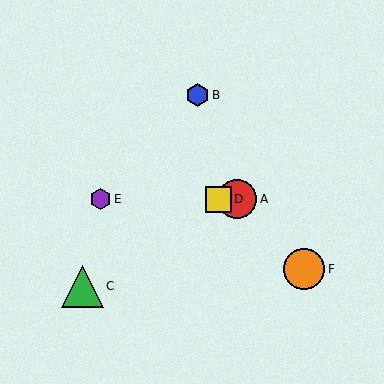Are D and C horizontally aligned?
No, D is at y≈199 and C is at y≈286.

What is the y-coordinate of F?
Object F is at y≈269.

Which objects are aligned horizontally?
Objects A, D, E are aligned horizontally.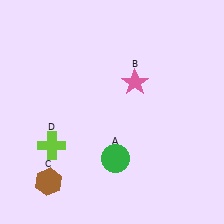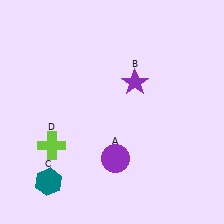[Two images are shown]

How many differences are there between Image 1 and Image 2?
There are 3 differences between the two images.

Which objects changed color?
A changed from green to purple. B changed from pink to purple. C changed from brown to teal.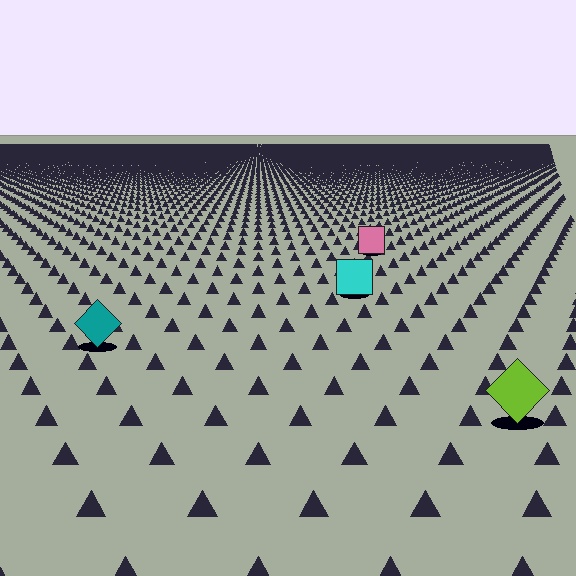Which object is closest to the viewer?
The lime diamond is closest. The texture marks near it are larger and more spread out.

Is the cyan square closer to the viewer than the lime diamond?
No. The lime diamond is closer — you can tell from the texture gradient: the ground texture is coarser near it.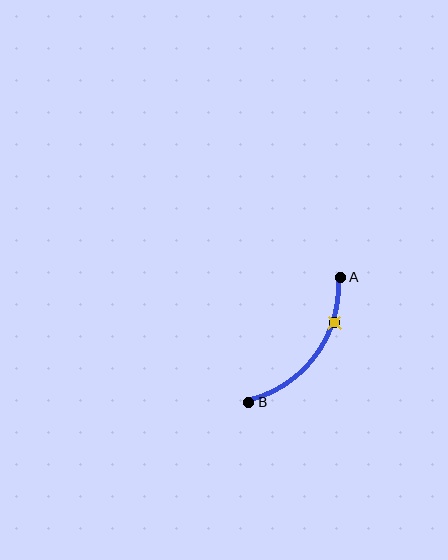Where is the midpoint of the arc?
The arc midpoint is the point on the curve farthest from the straight line joining A and B. It sits below and to the right of that line.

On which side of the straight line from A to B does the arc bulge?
The arc bulges below and to the right of the straight line connecting A and B.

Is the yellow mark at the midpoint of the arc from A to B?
No. The yellow mark lies on the arc but is closer to endpoint A. The arc midpoint would be at the point on the curve equidistant along the arc from both A and B.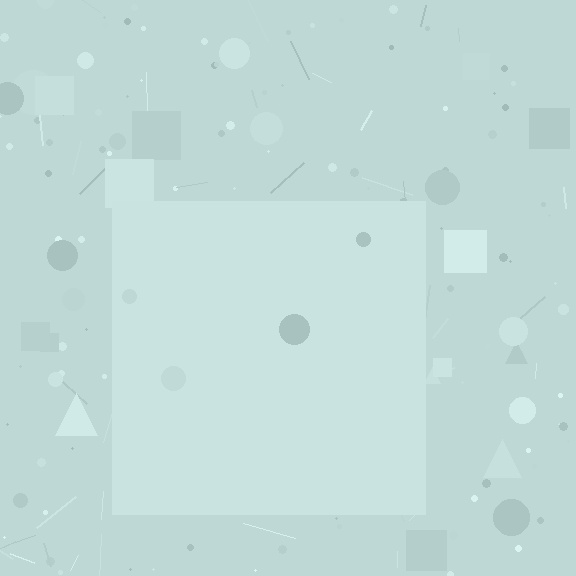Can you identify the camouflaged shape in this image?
The camouflaged shape is a square.